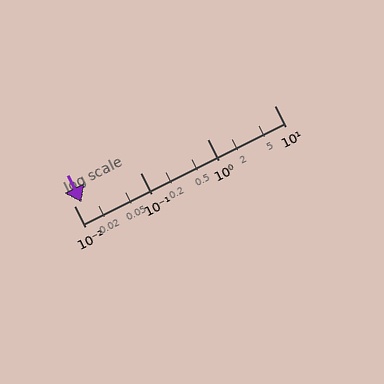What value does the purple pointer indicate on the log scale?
The pointer indicates approximately 0.013.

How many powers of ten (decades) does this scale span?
The scale spans 3 decades, from 0.01 to 10.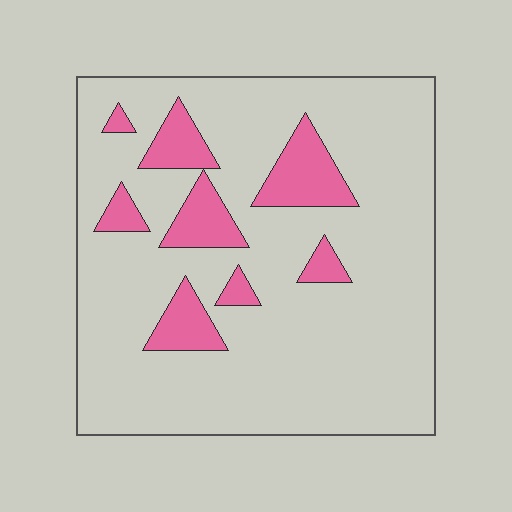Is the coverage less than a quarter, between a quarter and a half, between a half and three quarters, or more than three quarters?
Less than a quarter.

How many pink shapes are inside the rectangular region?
8.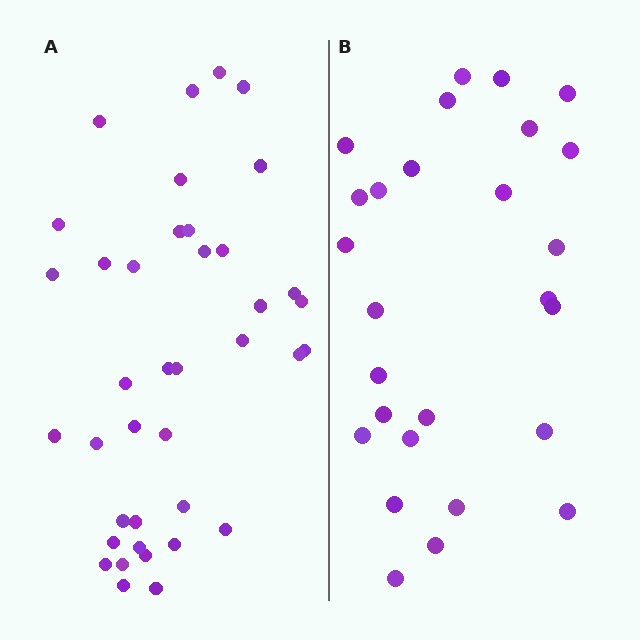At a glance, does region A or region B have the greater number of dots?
Region A (the left region) has more dots.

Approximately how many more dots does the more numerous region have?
Region A has roughly 12 or so more dots than region B.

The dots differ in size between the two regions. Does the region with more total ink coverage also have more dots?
No. Region B has more total ink coverage because its dots are larger, but region A actually contains more individual dots. Total area can be misleading — the number of items is what matters here.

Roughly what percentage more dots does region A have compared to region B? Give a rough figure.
About 45% more.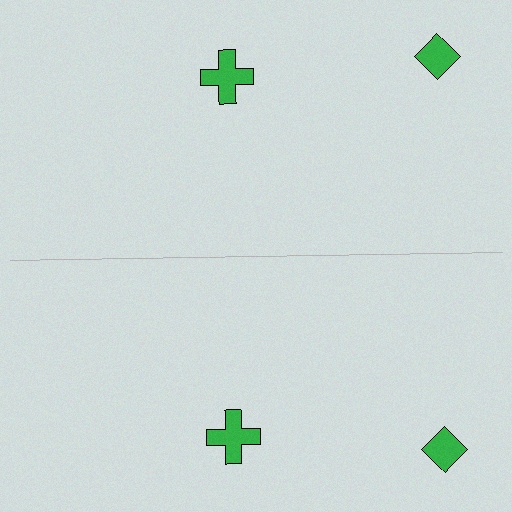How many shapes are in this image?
There are 4 shapes in this image.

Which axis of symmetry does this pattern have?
The pattern has a horizontal axis of symmetry running through the center of the image.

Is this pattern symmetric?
Yes, this pattern has bilateral (reflection) symmetry.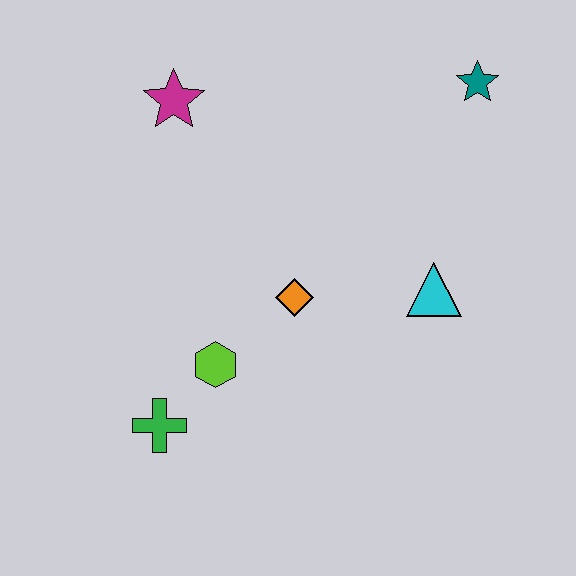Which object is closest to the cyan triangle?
The orange diamond is closest to the cyan triangle.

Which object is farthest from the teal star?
The green cross is farthest from the teal star.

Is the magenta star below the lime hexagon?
No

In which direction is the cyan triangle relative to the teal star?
The cyan triangle is below the teal star.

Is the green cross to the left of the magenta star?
Yes